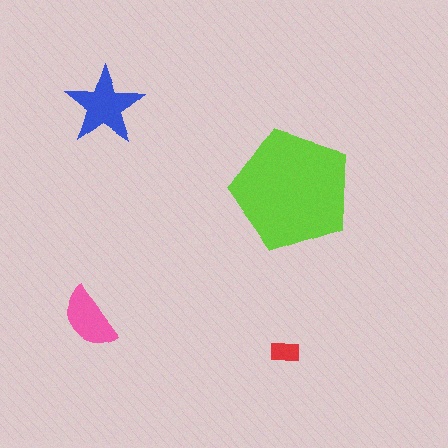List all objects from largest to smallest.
The lime pentagon, the blue star, the pink semicircle, the red rectangle.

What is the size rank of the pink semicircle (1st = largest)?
3rd.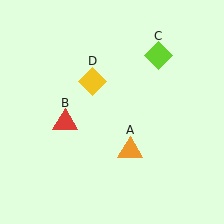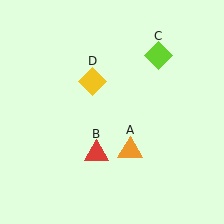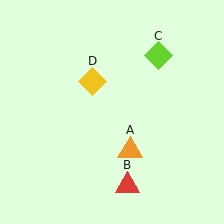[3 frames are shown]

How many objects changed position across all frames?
1 object changed position: red triangle (object B).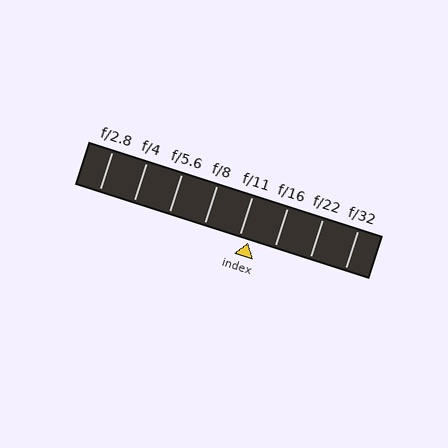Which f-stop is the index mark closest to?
The index mark is closest to f/11.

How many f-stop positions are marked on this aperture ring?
There are 8 f-stop positions marked.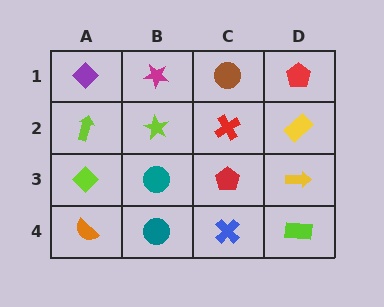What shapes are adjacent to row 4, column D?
A yellow arrow (row 3, column D), a blue cross (row 4, column C).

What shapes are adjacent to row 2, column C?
A brown circle (row 1, column C), a red pentagon (row 3, column C), a lime star (row 2, column B), a yellow rectangle (row 2, column D).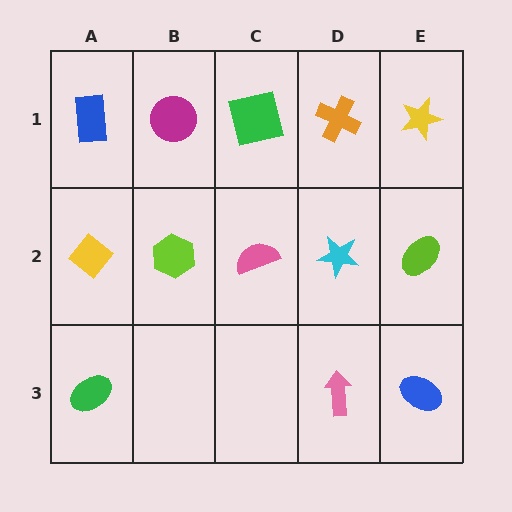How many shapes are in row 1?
5 shapes.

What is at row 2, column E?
A lime ellipse.